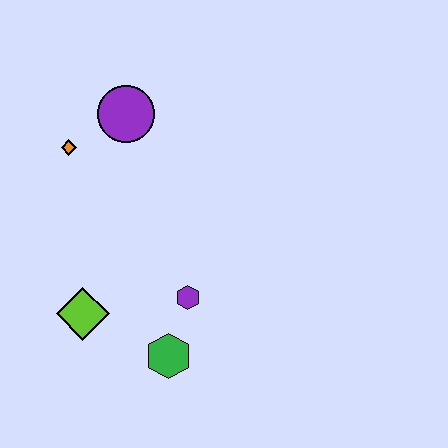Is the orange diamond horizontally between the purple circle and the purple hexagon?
No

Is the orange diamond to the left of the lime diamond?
Yes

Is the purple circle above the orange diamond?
Yes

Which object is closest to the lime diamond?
The green hexagon is closest to the lime diamond.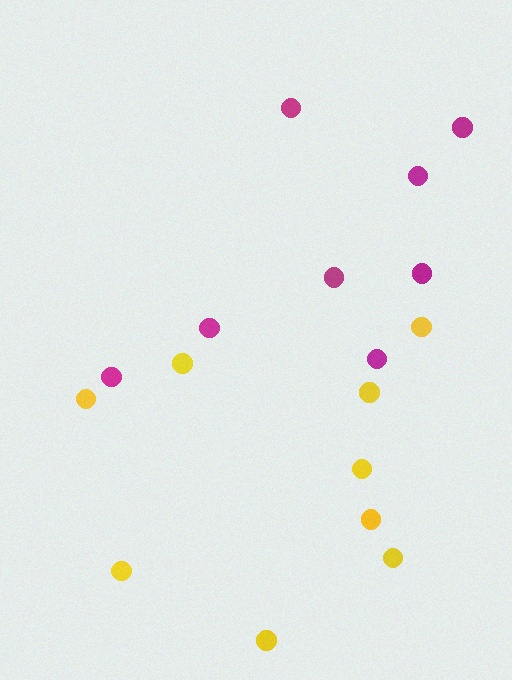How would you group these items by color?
There are 2 groups: one group of magenta circles (8) and one group of yellow circles (9).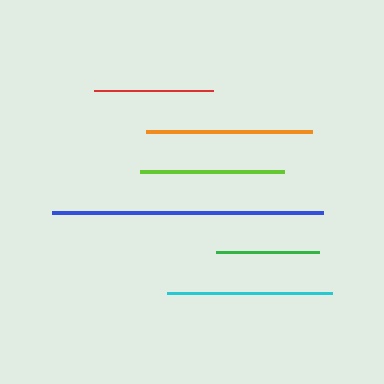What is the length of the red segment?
The red segment is approximately 119 pixels long.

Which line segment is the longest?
The blue line is the longest at approximately 271 pixels.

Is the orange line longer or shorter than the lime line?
The orange line is longer than the lime line.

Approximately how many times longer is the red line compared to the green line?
The red line is approximately 1.2 times the length of the green line.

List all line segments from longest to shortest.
From longest to shortest: blue, orange, cyan, lime, red, green.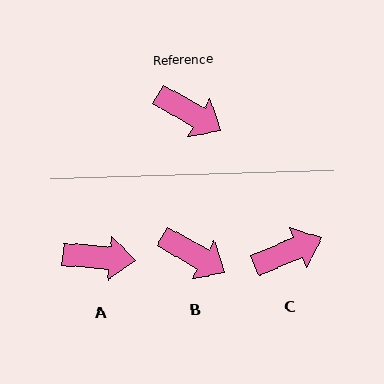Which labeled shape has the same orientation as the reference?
B.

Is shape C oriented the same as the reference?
No, it is off by about 53 degrees.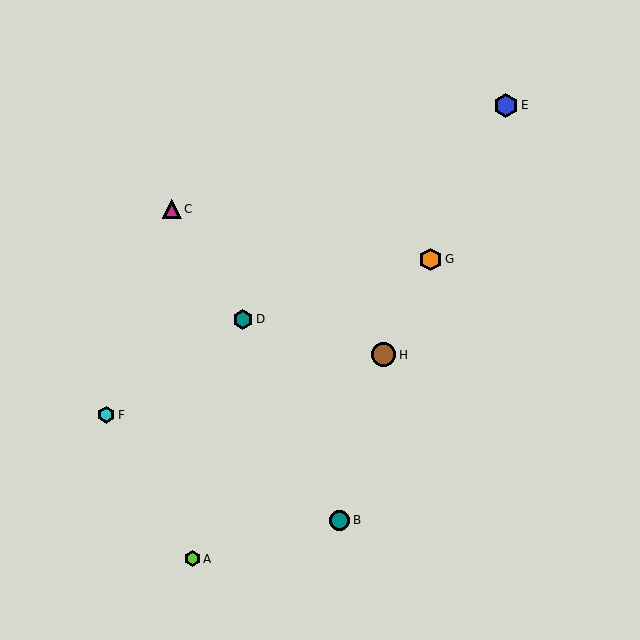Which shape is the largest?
The blue hexagon (labeled E) is the largest.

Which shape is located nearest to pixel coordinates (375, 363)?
The brown circle (labeled H) at (384, 355) is nearest to that location.